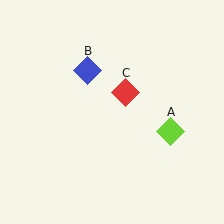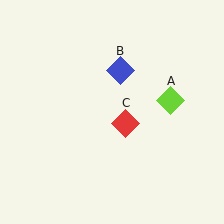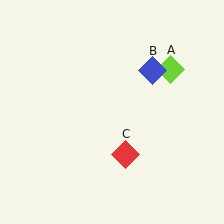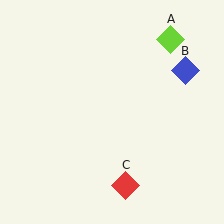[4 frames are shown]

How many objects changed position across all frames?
3 objects changed position: lime diamond (object A), blue diamond (object B), red diamond (object C).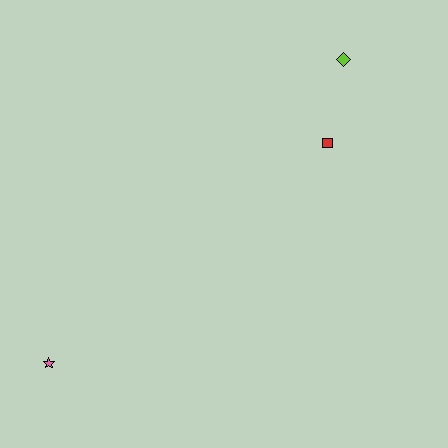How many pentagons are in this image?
There are no pentagons.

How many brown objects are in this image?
There are no brown objects.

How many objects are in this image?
There are 3 objects.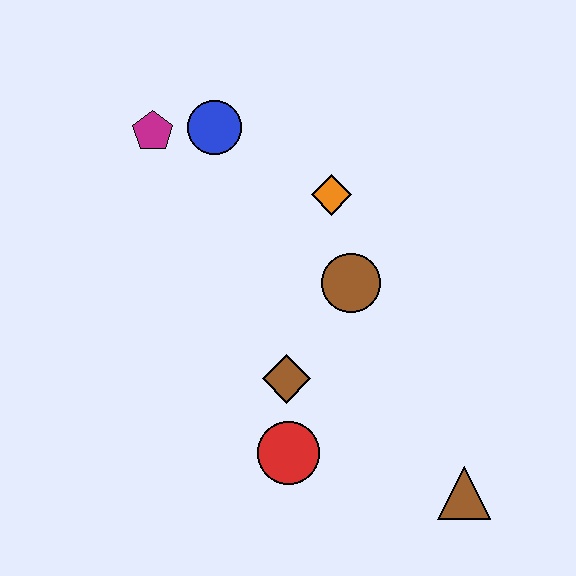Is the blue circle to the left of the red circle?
Yes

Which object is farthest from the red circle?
The magenta pentagon is farthest from the red circle.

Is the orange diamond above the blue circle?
No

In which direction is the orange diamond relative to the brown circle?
The orange diamond is above the brown circle.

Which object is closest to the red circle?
The brown diamond is closest to the red circle.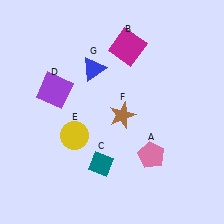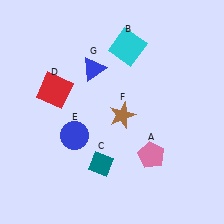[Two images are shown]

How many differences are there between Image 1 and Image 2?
There are 3 differences between the two images.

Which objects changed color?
B changed from magenta to cyan. D changed from purple to red. E changed from yellow to blue.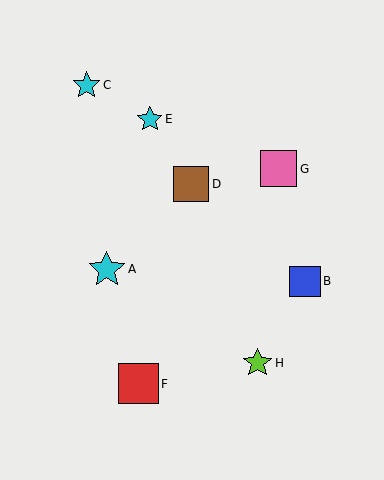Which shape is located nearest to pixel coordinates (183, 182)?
The brown square (labeled D) at (191, 184) is nearest to that location.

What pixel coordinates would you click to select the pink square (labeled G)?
Click at (279, 169) to select the pink square G.